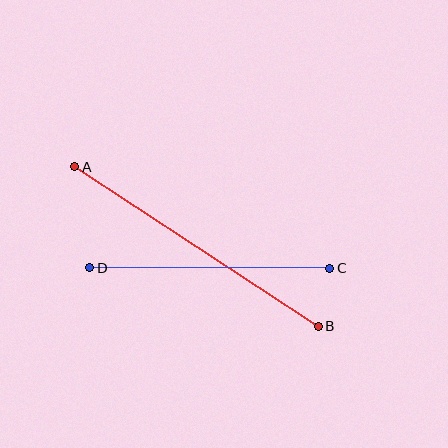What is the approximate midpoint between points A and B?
The midpoint is at approximately (197, 246) pixels.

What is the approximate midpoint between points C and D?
The midpoint is at approximately (210, 268) pixels.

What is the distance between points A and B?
The distance is approximately 291 pixels.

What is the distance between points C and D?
The distance is approximately 240 pixels.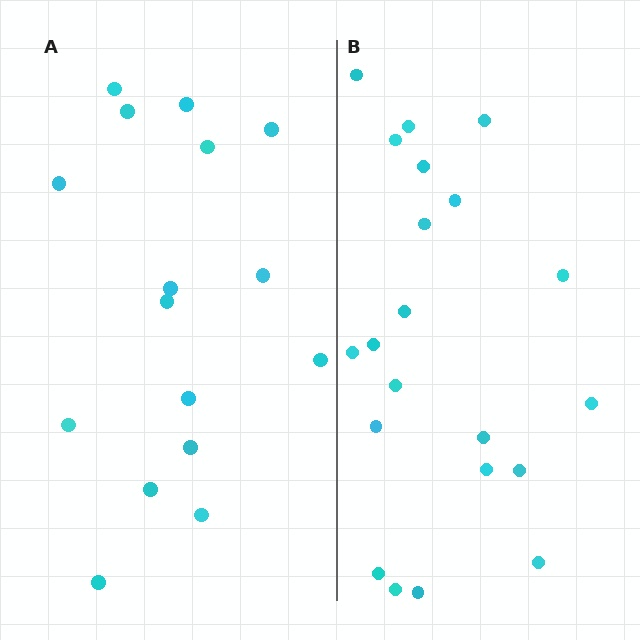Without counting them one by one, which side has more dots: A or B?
Region B (the right region) has more dots.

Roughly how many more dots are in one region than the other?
Region B has about 5 more dots than region A.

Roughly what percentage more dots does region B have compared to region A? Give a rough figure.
About 30% more.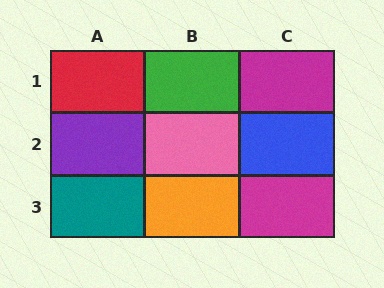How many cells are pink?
1 cell is pink.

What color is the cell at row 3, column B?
Orange.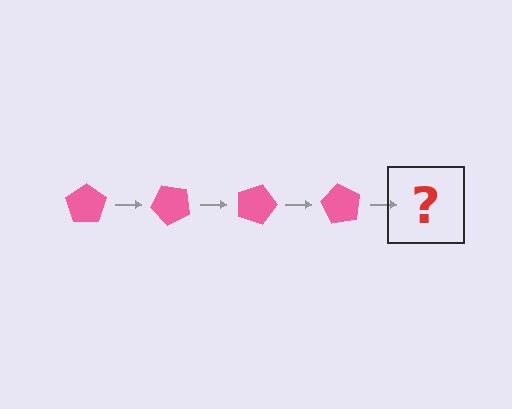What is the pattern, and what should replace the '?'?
The pattern is that the pentagon rotates 45 degrees each step. The '?' should be a pink pentagon rotated 180 degrees.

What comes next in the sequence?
The next element should be a pink pentagon rotated 180 degrees.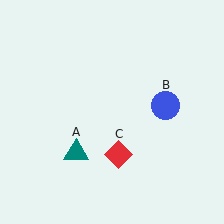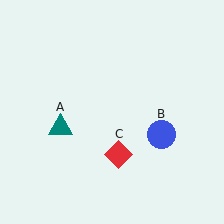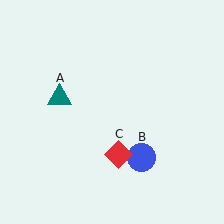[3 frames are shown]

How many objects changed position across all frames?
2 objects changed position: teal triangle (object A), blue circle (object B).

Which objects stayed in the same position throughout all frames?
Red diamond (object C) remained stationary.